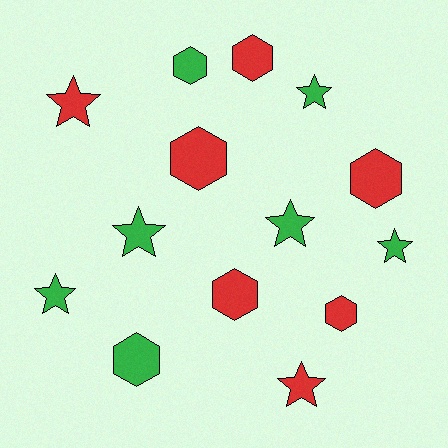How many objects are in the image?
There are 14 objects.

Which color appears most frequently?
Red, with 7 objects.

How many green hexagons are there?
There are 2 green hexagons.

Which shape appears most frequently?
Hexagon, with 7 objects.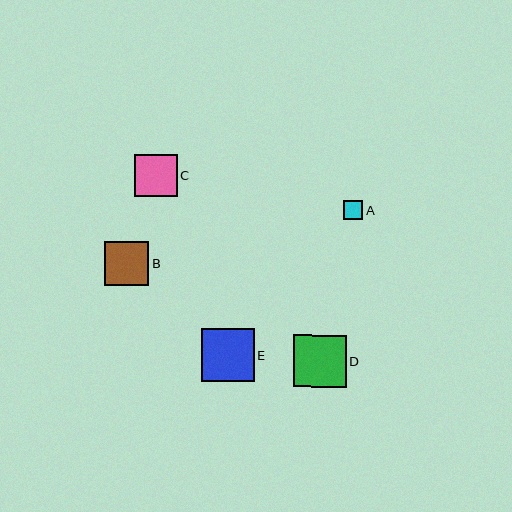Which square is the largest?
Square D is the largest with a size of approximately 53 pixels.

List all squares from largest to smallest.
From largest to smallest: D, E, B, C, A.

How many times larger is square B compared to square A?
Square B is approximately 2.3 times the size of square A.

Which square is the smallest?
Square A is the smallest with a size of approximately 19 pixels.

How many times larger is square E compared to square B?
Square E is approximately 1.2 times the size of square B.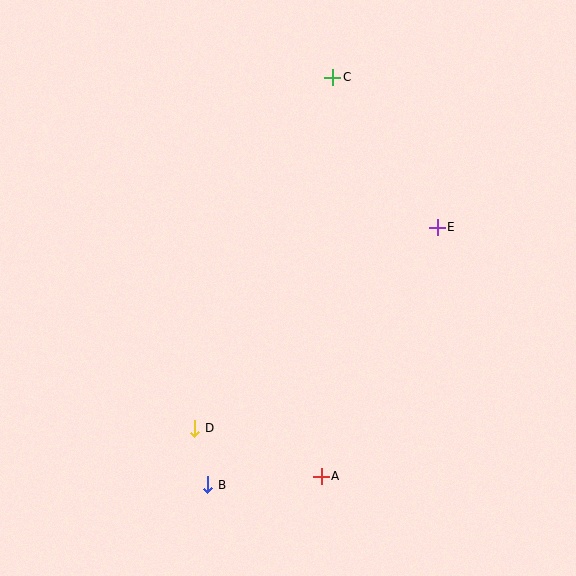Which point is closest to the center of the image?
Point E at (437, 227) is closest to the center.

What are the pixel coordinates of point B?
Point B is at (208, 485).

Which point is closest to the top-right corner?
Point C is closest to the top-right corner.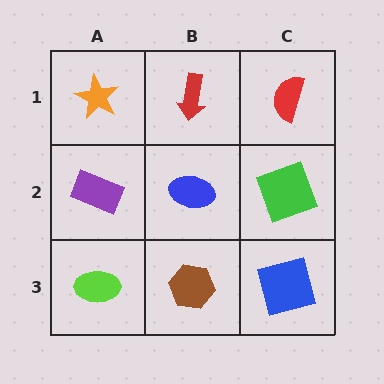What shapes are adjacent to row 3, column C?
A green square (row 2, column C), a brown hexagon (row 3, column B).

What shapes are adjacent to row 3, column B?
A blue ellipse (row 2, column B), a lime ellipse (row 3, column A), a blue square (row 3, column C).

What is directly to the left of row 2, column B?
A purple rectangle.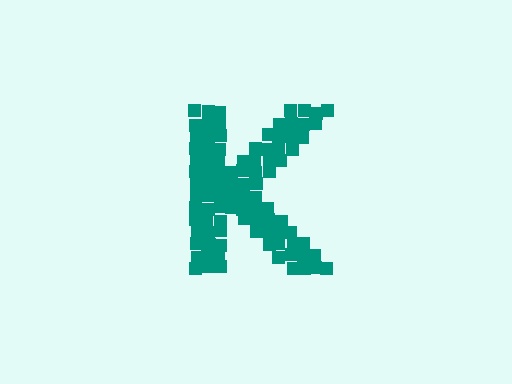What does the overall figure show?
The overall figure shows the letter K.